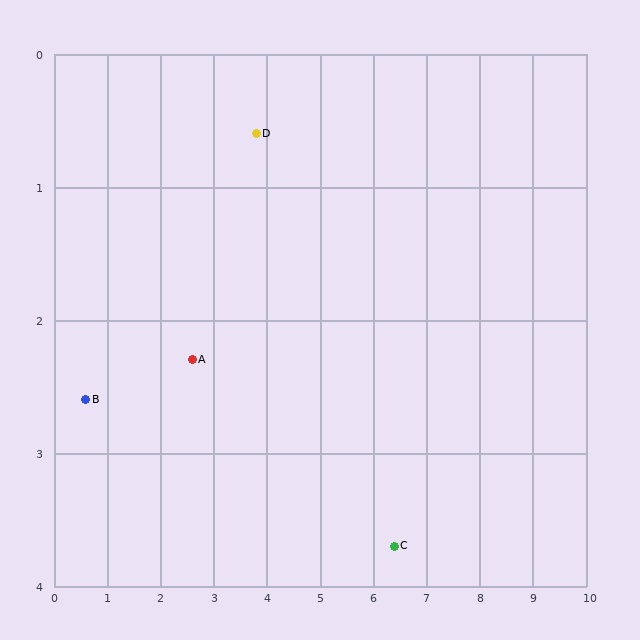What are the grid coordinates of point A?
Point A is at approximately (2.6, 2.3).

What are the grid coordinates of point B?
Point B is at approximately (0.6, 2.6).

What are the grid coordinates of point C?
Point C is at approximately (6.4, 3.7).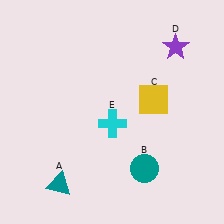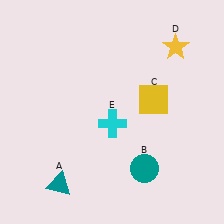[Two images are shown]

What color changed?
The star (D) changed from purple in Image 1 to yellow in Image 2.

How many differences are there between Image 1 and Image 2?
There is 1 difference between the two images.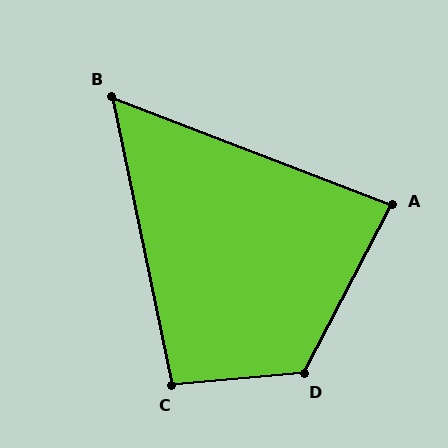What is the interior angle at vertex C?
Approximately 97 degrees (obtuse).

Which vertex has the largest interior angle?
D, at approximately 123 degrees.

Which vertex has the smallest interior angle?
B, at approximately 57 degrees.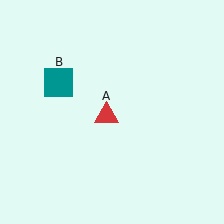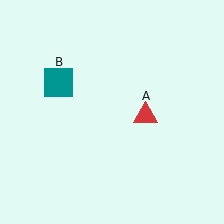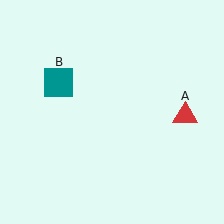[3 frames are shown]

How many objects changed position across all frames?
1 object changed position: red triangle (object A).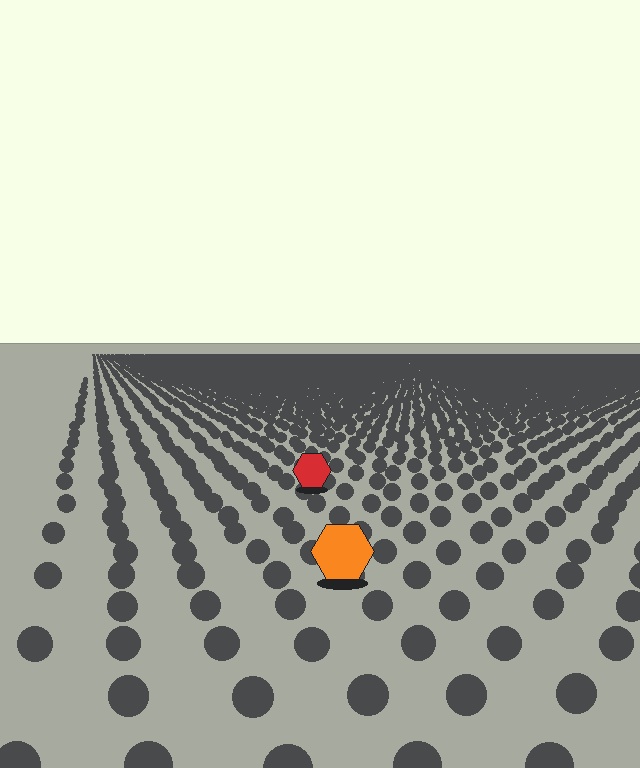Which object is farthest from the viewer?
The red hexagon is farthest from the viewer. It appears smaller and the ground texture around it is denser.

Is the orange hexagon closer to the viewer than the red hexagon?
Yes. The orange hexagon is closer — you can tell from the texture gradient: the ground texture is coarser near it.